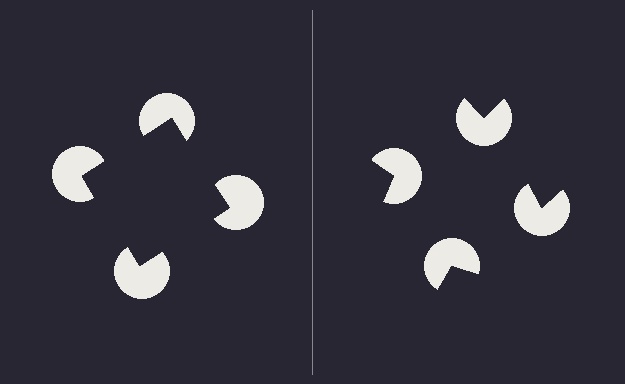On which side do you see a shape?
An illusory square appears on the left side. On the right side the wedge cuts are rotated, so no coherent shape forms.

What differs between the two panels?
The pac-man discs are positioned identically on both sides; only the wedge orientations differ. On the left they align to a square; on the right they are misaligned.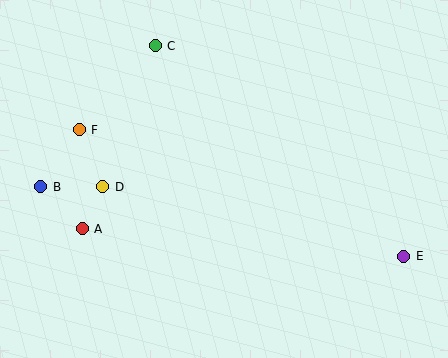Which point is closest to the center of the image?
Point D at (103, 187) is closest to the center.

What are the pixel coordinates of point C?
Point C is at (155, 46).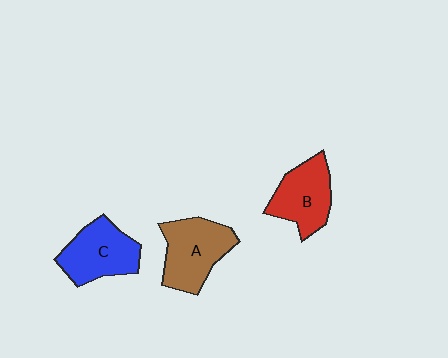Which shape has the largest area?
Shape A (brown).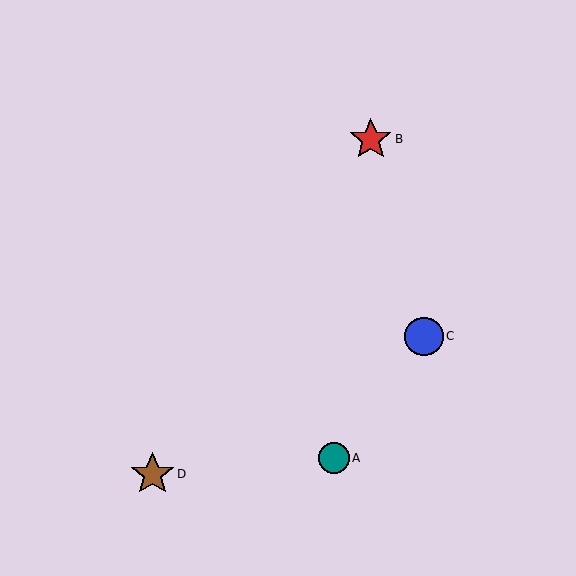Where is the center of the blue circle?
The center of the blue circle is at (424, 336).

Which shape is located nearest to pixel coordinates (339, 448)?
The teal circle (labeled A) at (334, 458) is nearest to that location.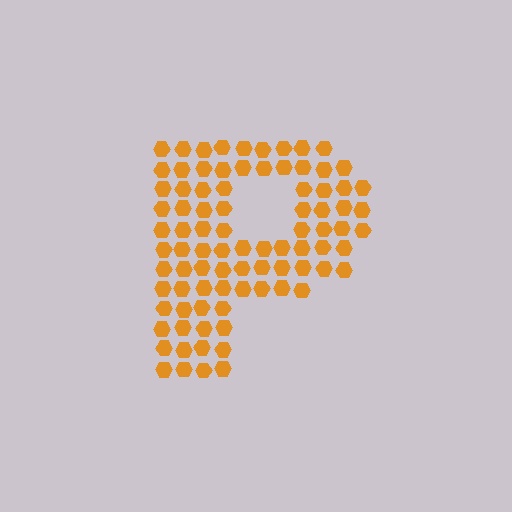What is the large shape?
The large shape is the letter P.